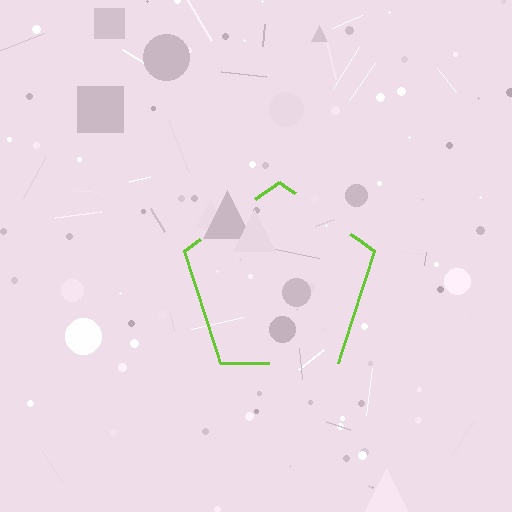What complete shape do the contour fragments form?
The contour fragments form a pentagon.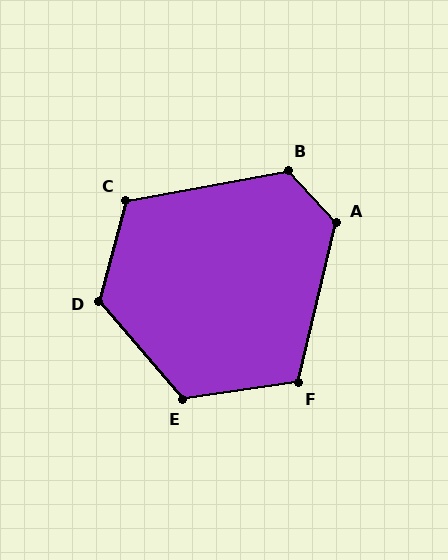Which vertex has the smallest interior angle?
F, at approximately 112 degrees.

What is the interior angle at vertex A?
Approximately 123 degrees (obtuse).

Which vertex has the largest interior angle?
D, at approximately 125 degrees.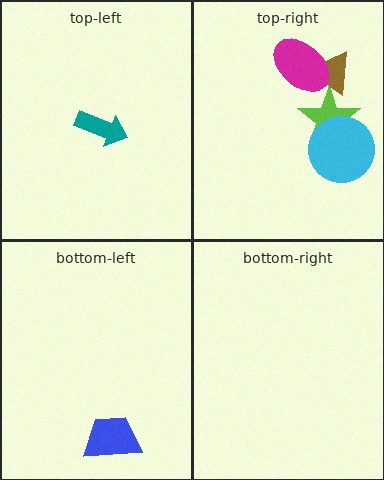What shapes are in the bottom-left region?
The blue trapezoid.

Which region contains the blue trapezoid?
The bottom-left region.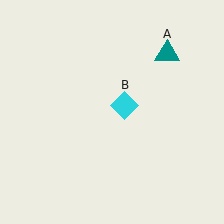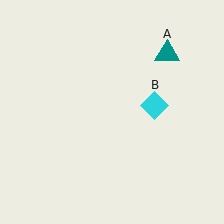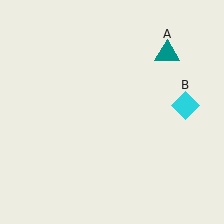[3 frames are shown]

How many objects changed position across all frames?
1 object changed position: cyan diamond (object B).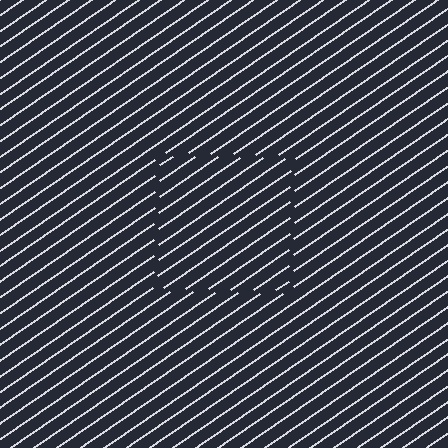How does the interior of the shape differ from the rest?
The interior of the shape contains the same grating, shifted by half a period — the contour is defined by the phase discontinuity where line-ends from the inner and outer gratings abut.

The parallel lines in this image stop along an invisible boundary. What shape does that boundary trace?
An illusory square. The interior of the shape contains the same grating, shifted by half a period — the contour is defined by the phase discontinuity where line-ends from the inner and outer gratings abut.